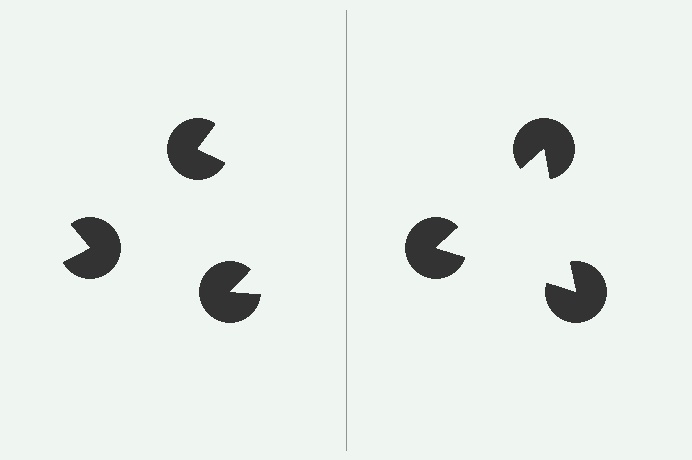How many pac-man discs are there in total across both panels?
6 — 3 on each side.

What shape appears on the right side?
An illusory triangle.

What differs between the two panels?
The pac-man discs are positioned identically on both sides; only the wedge orientations differ. On the right they align to a triangle; on the left they are misaligned.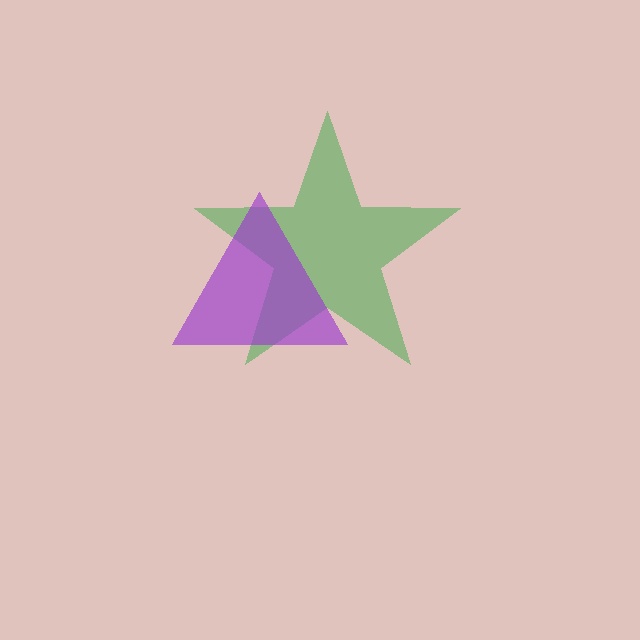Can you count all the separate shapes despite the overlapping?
Yes, there are 2 separate shapes.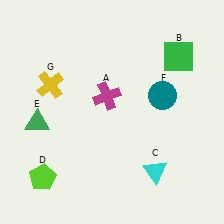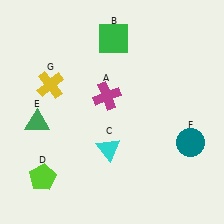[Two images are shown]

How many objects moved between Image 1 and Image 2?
3 objects moved between the two images.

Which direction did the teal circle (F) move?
The teal circle (F) moved down.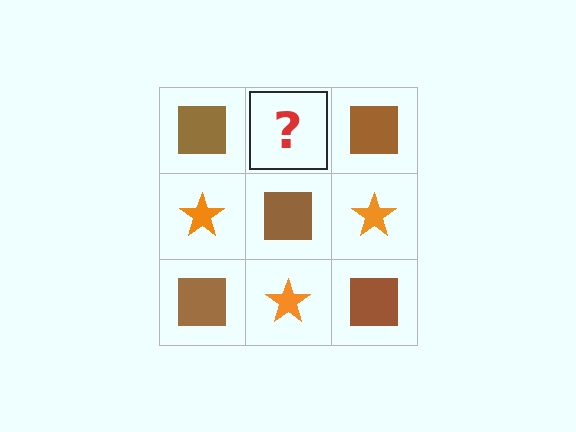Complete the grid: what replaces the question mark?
The question mark should be replaced with an orange star.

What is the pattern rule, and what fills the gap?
The rule is that it alternates brown square and orange star in a checkerboard pattern. The gap should be filled with an orange star.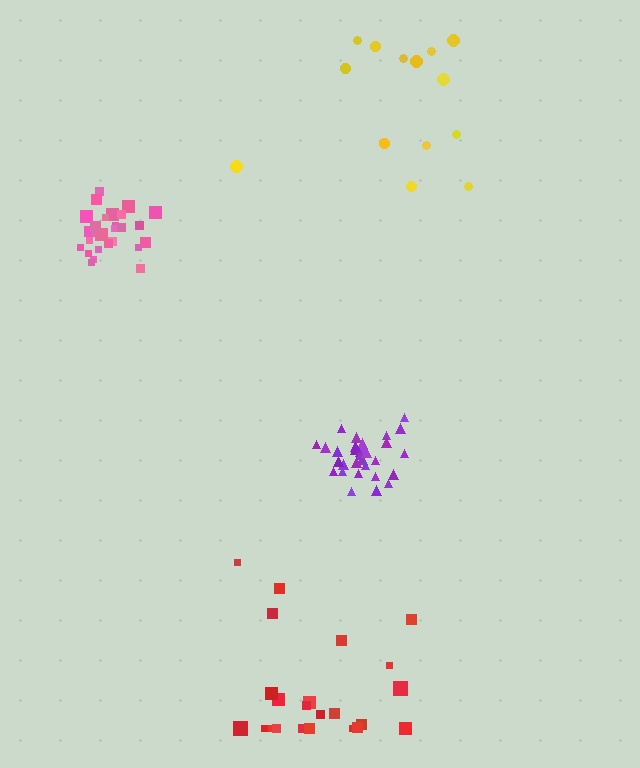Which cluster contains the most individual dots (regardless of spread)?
Purple (32).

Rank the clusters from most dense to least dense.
purple, pink, yellow, red.